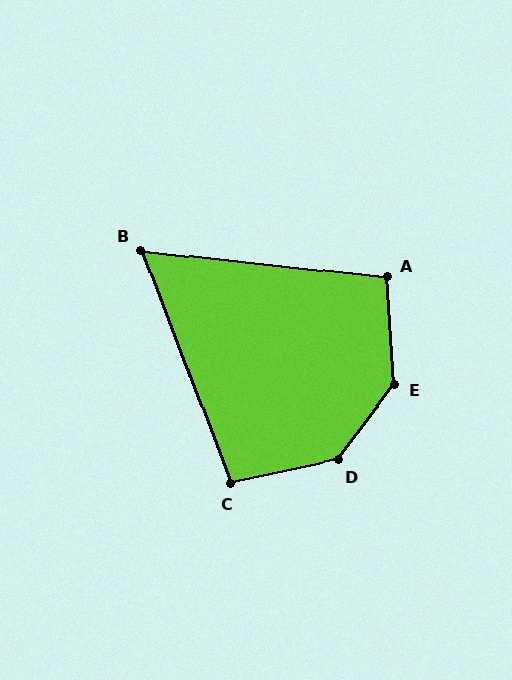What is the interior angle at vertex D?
Approximately 139 degrees (obtuse).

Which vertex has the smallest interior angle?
B, at approximately 63 degrees.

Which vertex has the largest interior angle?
E, at approximately 139 degrees.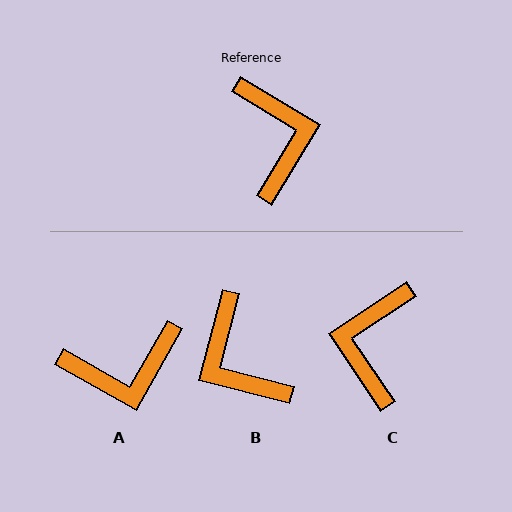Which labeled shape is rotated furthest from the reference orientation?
B, about 163 degrees away.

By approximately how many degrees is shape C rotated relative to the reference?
Approximately 155 degrees counter-clockwise.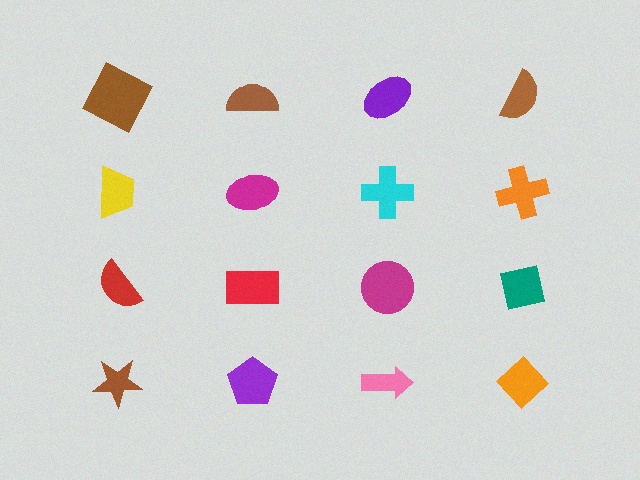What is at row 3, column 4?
A teal square.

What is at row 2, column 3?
A cyan cross.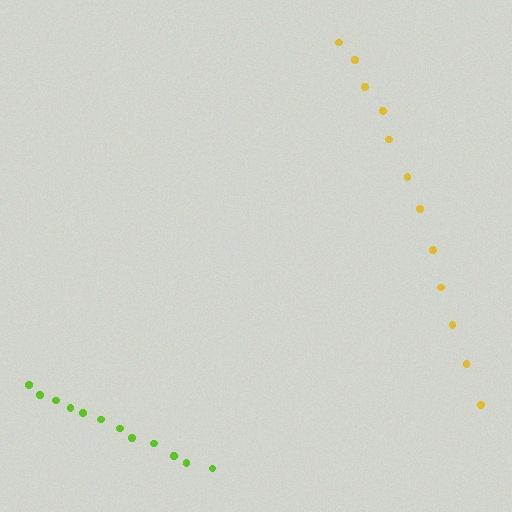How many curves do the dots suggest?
There are 2 distinct paths.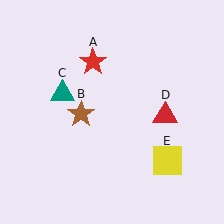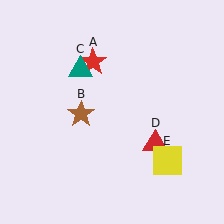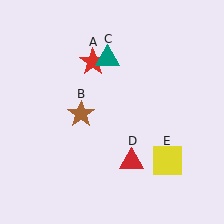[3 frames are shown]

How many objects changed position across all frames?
2 objects changed position: teal triangle (object C), red triangle (object D).